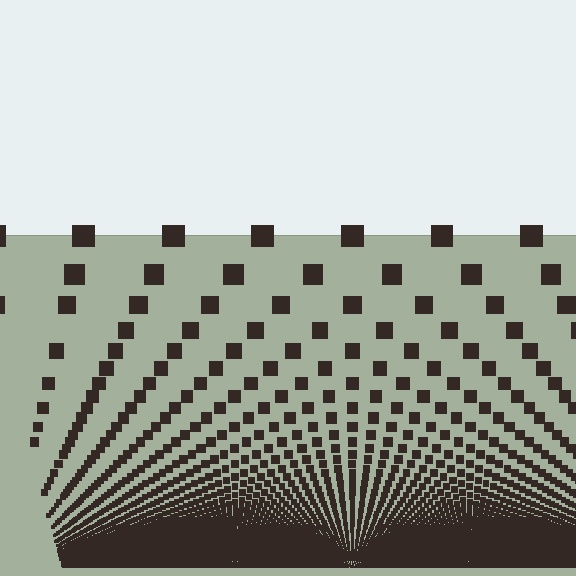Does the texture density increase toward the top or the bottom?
Density increases toward the bottom.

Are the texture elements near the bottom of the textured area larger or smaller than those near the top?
Smaller. The gradient is inverted — elements near the bottom are smaller and denser.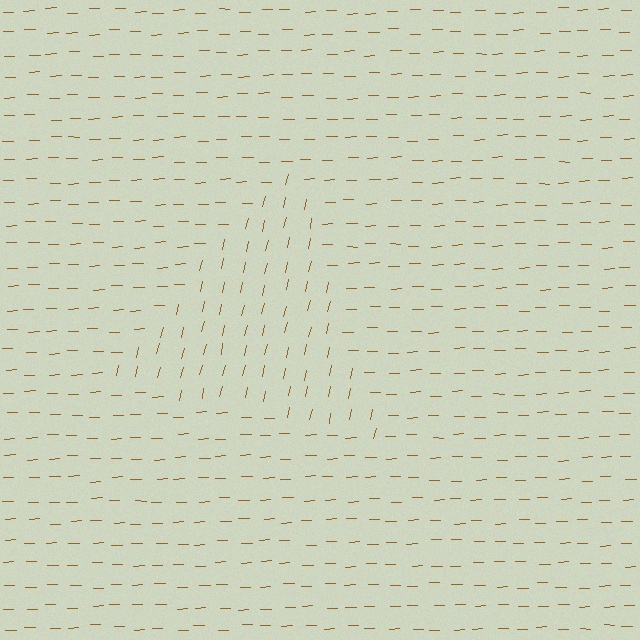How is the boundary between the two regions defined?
The boundary is defined purely by a change in line orientation (approximately 75 degrees difference). All lines are the same color and thickness.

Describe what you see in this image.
The image is filled with small brown line segments. A triangle region in the image has lines oriented differently from the surrounding lines, creating a visible texture boundary.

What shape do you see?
I see a triangle.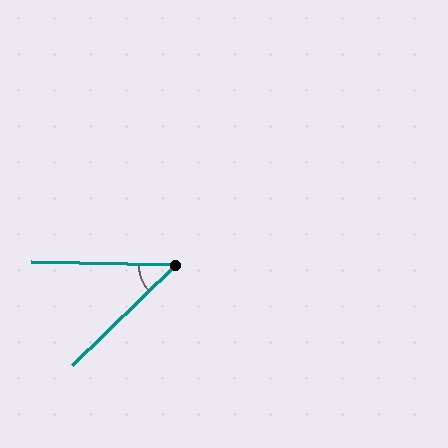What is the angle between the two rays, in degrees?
Approximately 45 degrees.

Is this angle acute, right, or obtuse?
It is acute.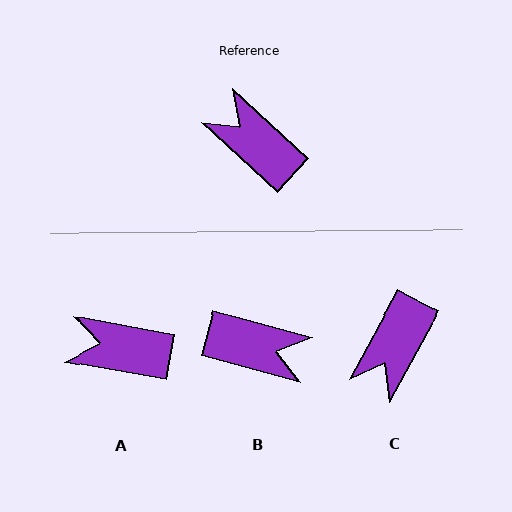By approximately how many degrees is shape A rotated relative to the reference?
Approximately 32 degrees counter-clockwise.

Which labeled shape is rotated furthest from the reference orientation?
B, about 152 degrees away.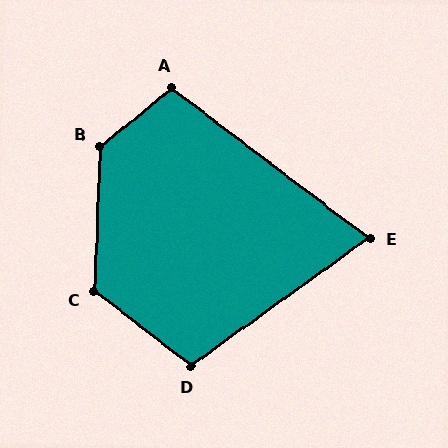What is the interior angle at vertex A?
Approximately 103 degrees (obtuse).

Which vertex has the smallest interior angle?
E, at approximately 73 degrees.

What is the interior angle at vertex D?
Approximately 106 degrees (obtuse).